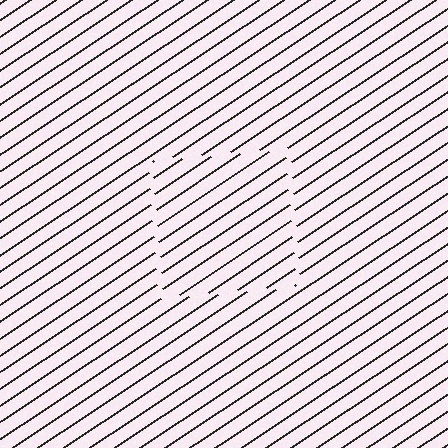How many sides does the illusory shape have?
4 sides — the line-ends trace a square.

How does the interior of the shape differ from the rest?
The interior of the shape contains the same grating, shifted by half a period — the contour is defined by the phase discontinuity where line-ends from the inner and outer gratings abut.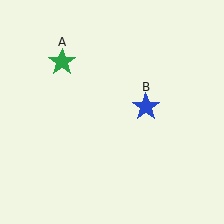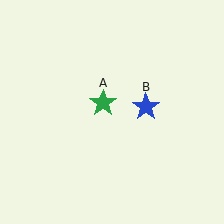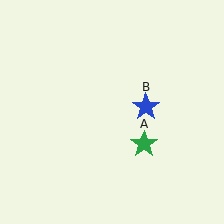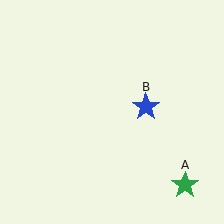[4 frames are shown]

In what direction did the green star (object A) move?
The green star (object A) moved down and to the right.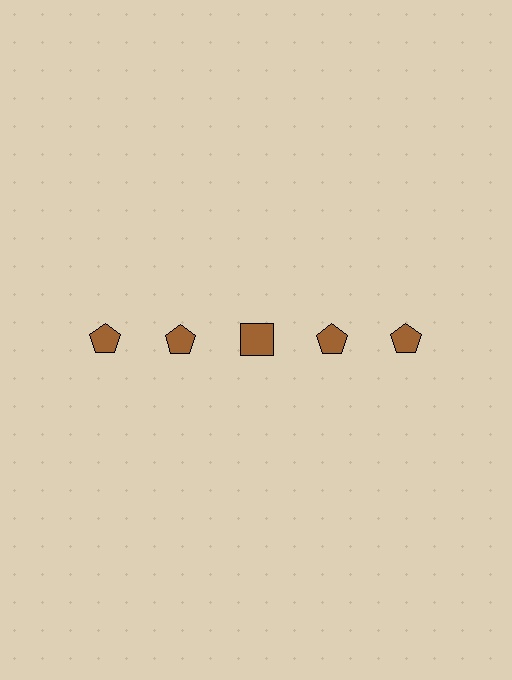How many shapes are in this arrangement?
There are 5 shapes arranged in a grid pattern.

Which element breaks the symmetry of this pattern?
The brown square in the top row, center column breaks the symmetry. All other shapes are brown pentagons.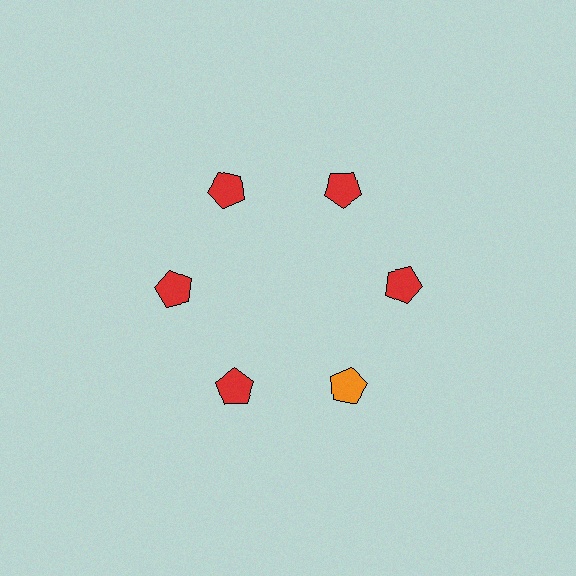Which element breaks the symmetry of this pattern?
The orange pentagon at roughly the 5 o'clock position breaks the symmetry. All other shapes are red pentagons.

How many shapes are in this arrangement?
There are 6 shapes arranged in a ring pattern.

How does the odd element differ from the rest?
It has a different color: orange instead of red.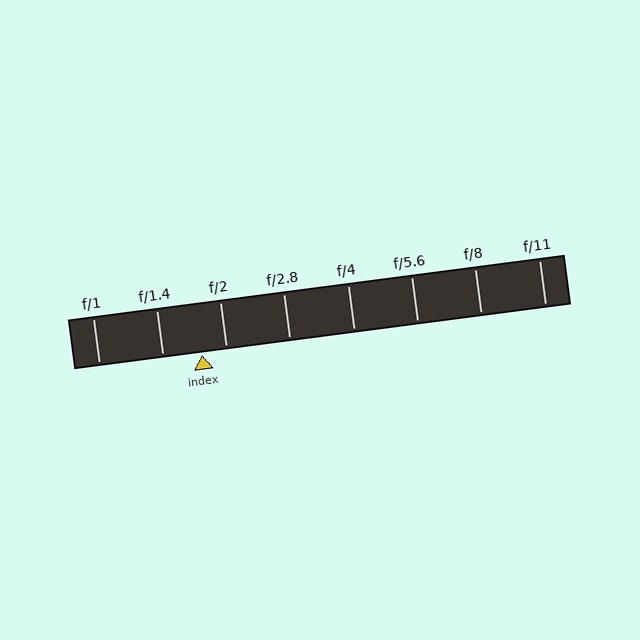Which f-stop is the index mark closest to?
The index mark is closest to f/2.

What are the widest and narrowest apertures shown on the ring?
The widest aperture shown is f/1 and the narrowest is f/11.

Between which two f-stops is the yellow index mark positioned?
The index mark is between f/1.4 and f/2.